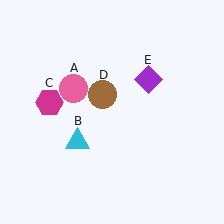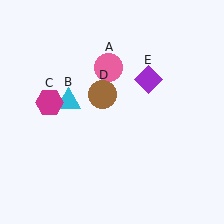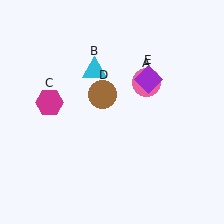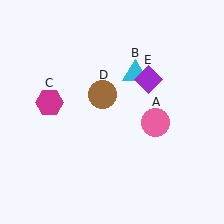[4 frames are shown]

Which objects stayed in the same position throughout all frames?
Magenta hexagon (object C) and brown circle (object D) and purple diamond (object E) remained stationary.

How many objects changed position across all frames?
2 objects changed position: pink circle (object A), cyan triangle (object B).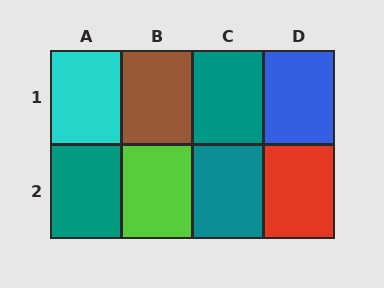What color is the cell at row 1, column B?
Brown.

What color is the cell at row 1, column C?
Teal.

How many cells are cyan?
1 cell is cyan.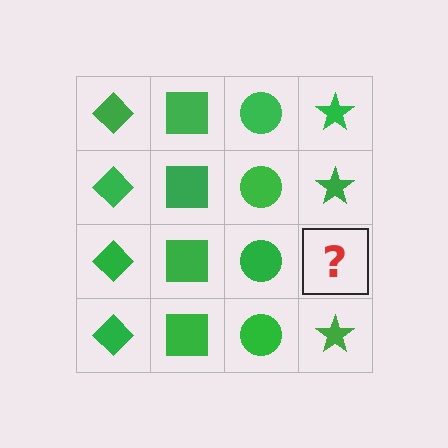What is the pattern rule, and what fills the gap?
The rule is that each column has a consistent shape. The gap should be filled with a green star.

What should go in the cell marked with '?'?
The missing cell should contain a green star.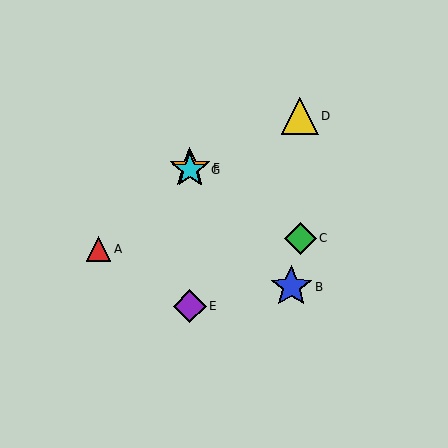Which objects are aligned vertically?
Objects E, F, G are aligned vertically.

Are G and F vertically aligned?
Yes, both are at x≈190.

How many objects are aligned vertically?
3 objects (E, F, G) are aligned vertically.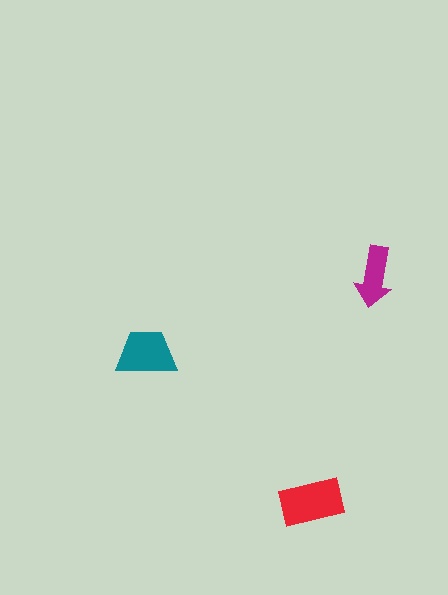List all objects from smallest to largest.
The magenta arrow, the teal trapezoid, the red rectangle.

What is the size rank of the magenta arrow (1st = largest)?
3rd.